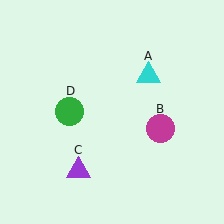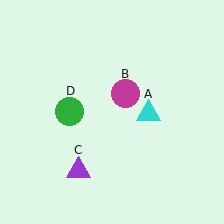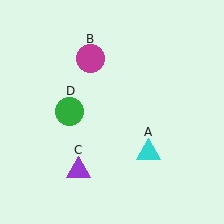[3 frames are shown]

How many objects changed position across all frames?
2 objects changed position: cyan triangle (object A), magenta circle (object B).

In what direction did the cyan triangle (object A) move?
The cyan triangle (object A) moved down.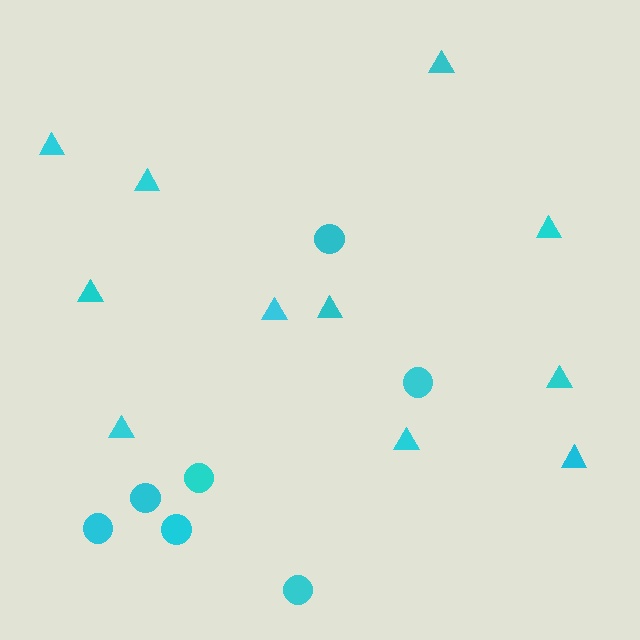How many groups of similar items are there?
There are 2 groups: one group of triangles (11) and one group of circles (7).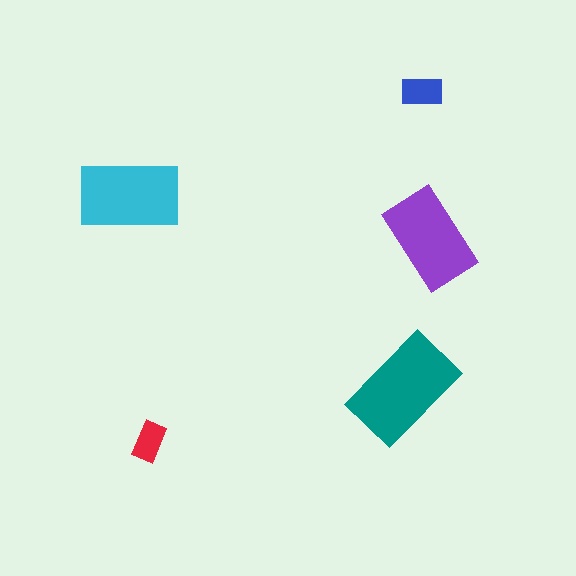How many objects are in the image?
There are 5 objects in the image.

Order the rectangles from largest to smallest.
the teal one, the cyan one, the purple one, the blue one, the red one.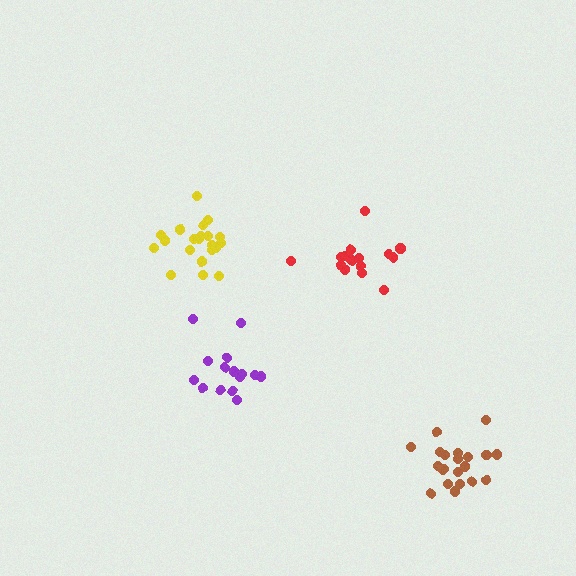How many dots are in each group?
Group 1: 15 dots, Group 2: 21 dots, Group 3: 21 dots, Group 4: 15 dots (72 total).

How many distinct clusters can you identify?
There are 4 distinct clusters.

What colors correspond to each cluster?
The clusters are colored: purple, brown, yellow, red.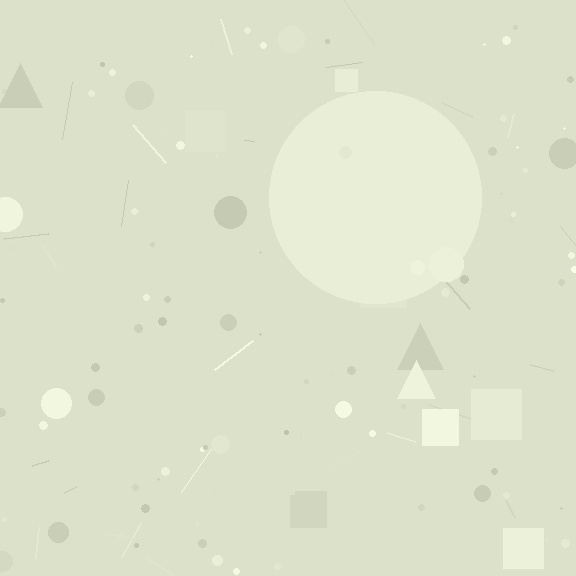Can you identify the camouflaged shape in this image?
The camouflaged shape is a circle.